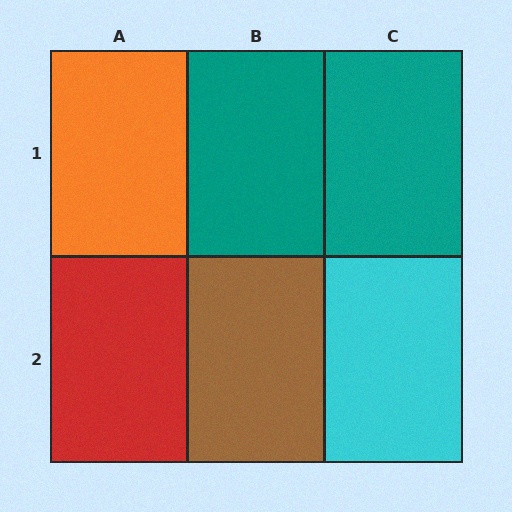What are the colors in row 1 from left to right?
Orange, teal, teal.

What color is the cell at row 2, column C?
Cyan.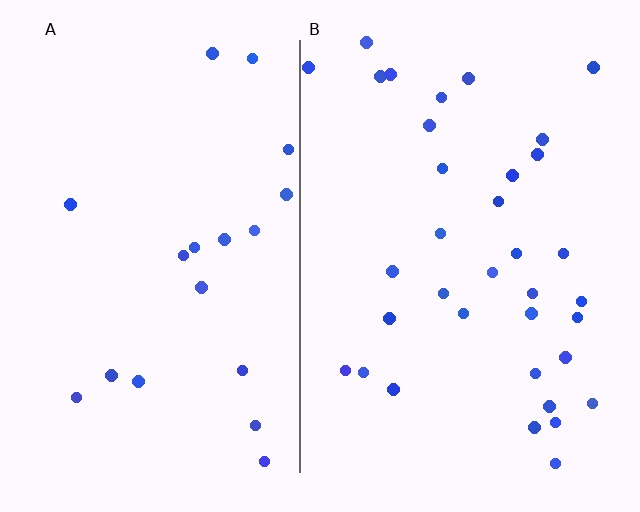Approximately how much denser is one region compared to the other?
Approximately 1.9× — region B over region A.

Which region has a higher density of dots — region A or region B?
B (the right).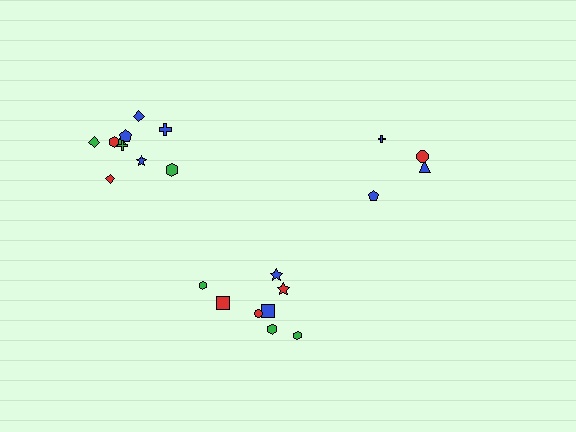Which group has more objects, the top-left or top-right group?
The top-left group.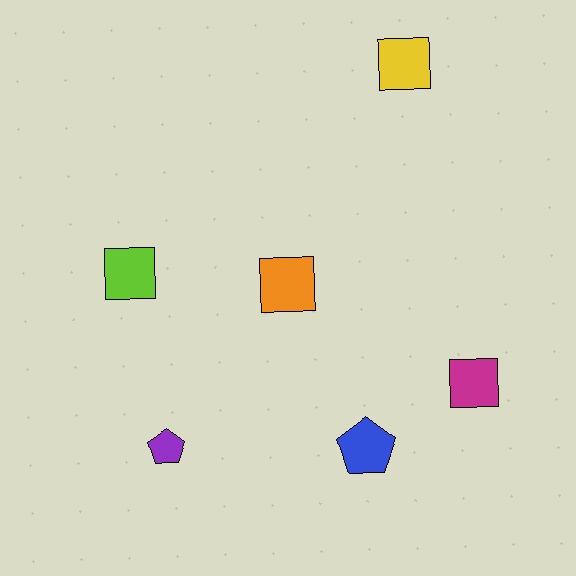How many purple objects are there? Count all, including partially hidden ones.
There is 1 purple object.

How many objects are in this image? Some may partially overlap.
There are 6 objects.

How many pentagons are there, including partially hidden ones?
There are 2 pentagons.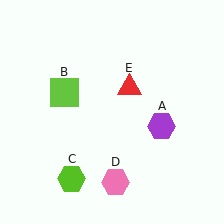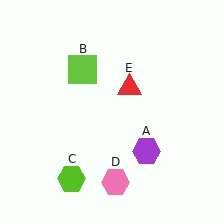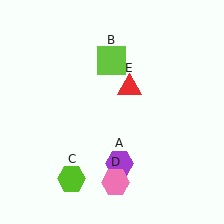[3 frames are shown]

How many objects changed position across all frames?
2 objects changed position: purple hexagon (object A), lime square (object B).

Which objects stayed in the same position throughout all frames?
Lime hexagon (object C) and pink hexagon (object D) and red triangle (object E) remained stationary.